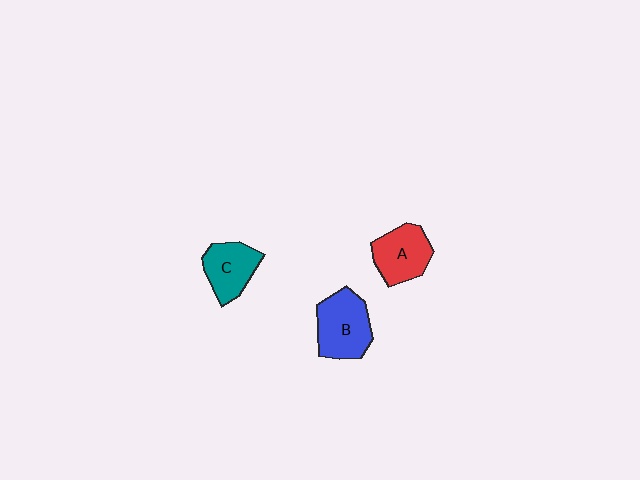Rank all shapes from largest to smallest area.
From largest to smallest: B (blue), A (red), C (teal).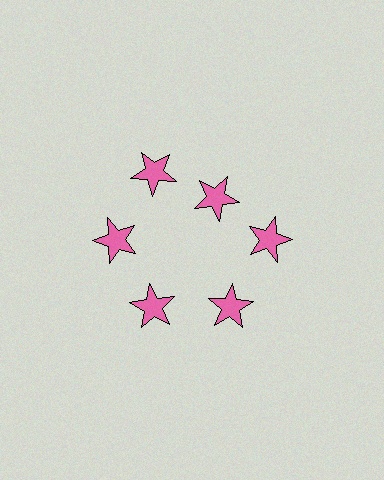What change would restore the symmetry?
The symmetry would be restored by moving it outward, back onto the ring so that all 6 stars sit at equal angles and equal distance from the center.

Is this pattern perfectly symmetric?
No. The 6 pink stars are arranged in a ring, but one element near the 1 o'clock position is pulled inward toward the center, breaking the 6-fold rotational symmetry.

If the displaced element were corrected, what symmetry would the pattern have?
It would have 6-fold rotational symmetry — the pattern would map onto itself every 60 degrees.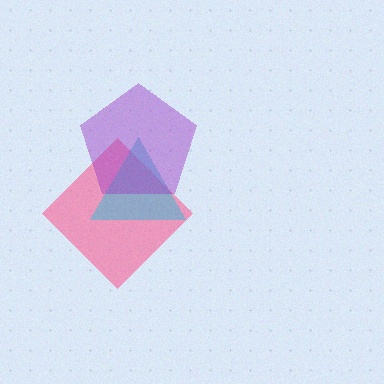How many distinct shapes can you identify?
There are 3 distinct shapes: a pink diamond, a cyan triangle, a purple pentagon.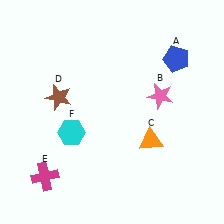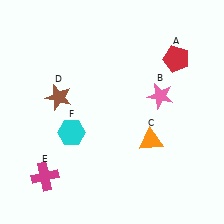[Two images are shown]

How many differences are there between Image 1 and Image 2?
There is 1 difference between the two images.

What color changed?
The pentagon (A) changed from blue in Image 1 to red in Image 2.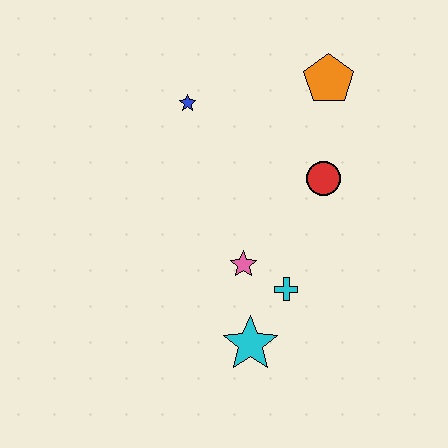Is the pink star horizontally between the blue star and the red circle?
Yes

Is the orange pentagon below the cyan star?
No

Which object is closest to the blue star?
The orange pentagon is closest to the blue star.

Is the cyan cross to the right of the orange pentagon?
No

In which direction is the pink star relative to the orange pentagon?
The pink star is below the orange pentagon.